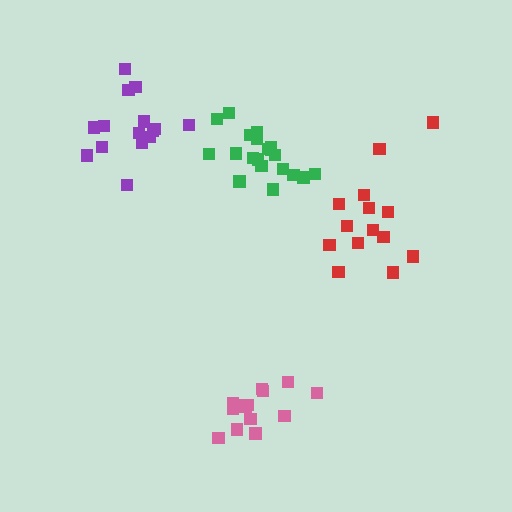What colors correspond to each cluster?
The clusters are colored: green, red, purple, pink.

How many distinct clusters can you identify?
There are 4 distinct clusters.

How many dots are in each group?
Group 1: 20 dots, Group 2: 14 dots, Group 3: 15 dots, Group 4: 15 dots (64 total).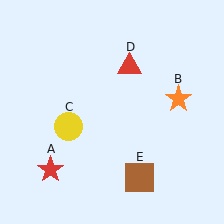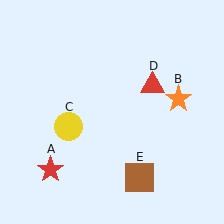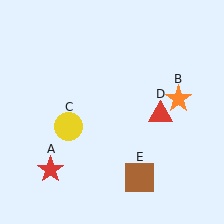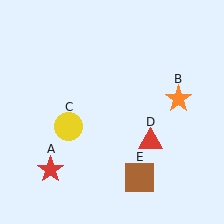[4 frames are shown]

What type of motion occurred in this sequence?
The red triangle (object D) rotated clockwise around the center of the scene.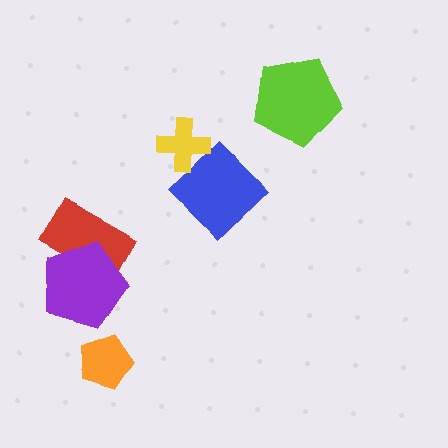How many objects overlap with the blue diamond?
0 objects overlap with the blue diamond.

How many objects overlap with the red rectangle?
1 object overlaps with the red rectangle.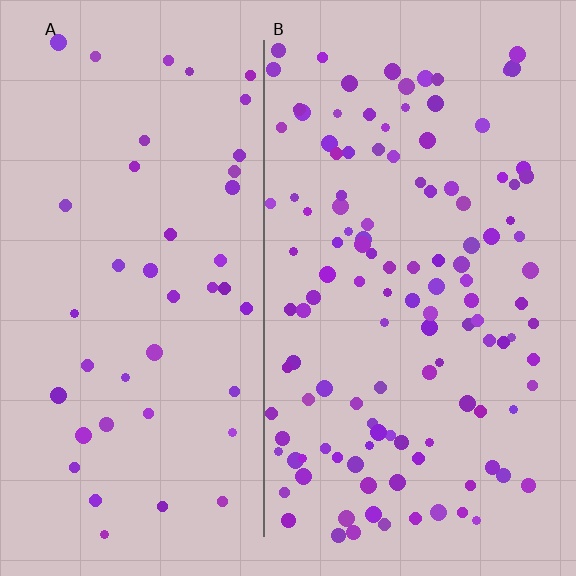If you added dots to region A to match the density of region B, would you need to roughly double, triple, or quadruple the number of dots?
Approximately triple.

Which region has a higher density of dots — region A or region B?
B (the right).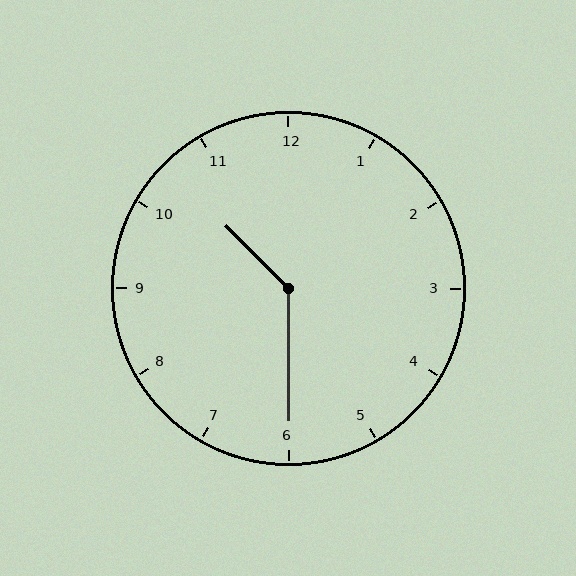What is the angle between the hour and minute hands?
Approximately 135 degrees.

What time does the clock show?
10:30.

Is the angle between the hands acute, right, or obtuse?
It is obtuse.